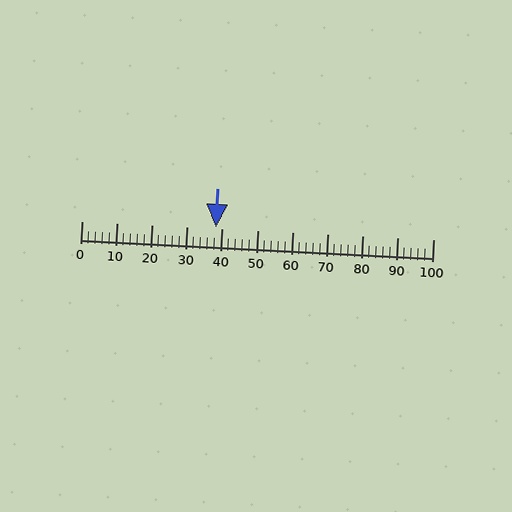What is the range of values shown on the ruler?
The ruler shows values from 0 to 100.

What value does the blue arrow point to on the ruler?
The blue arrow points to approximately 38.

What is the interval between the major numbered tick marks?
The major tick marks are spaced 10 units apart.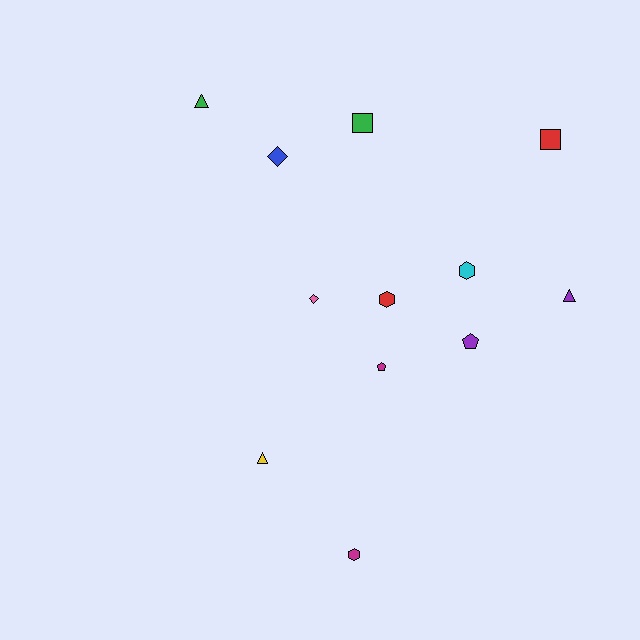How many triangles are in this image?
There are 3 triangles.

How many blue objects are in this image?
There is 1 blue object.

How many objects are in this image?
There are 12 objects.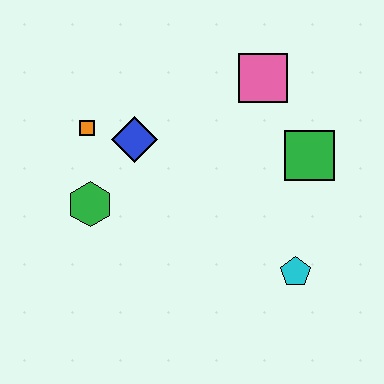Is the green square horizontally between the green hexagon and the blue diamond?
No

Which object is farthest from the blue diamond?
The cyan pentagon is farthest from the blue diamond.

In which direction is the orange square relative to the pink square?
The orange square is to the left of the pink square.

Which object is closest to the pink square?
The green square is closest to the pink square.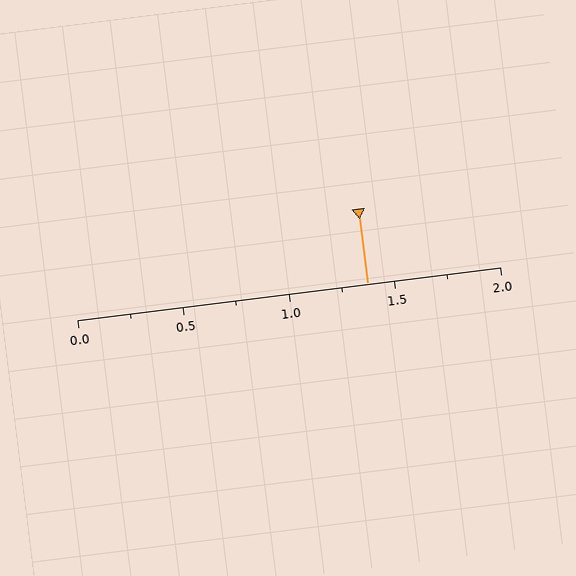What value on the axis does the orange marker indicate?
The marker indicates approximately 1.38.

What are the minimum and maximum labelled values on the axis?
The axis runs from 0.0 to 2.0.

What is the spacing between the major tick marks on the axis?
The major ticks are spaced 0.5 apart.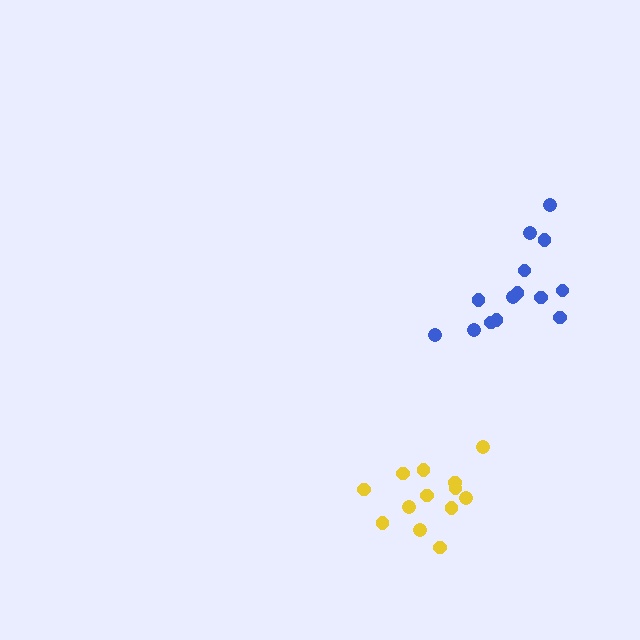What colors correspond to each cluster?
The clusters are colored: blue, yellow.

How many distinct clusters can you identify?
There are 2 distinct clusters.